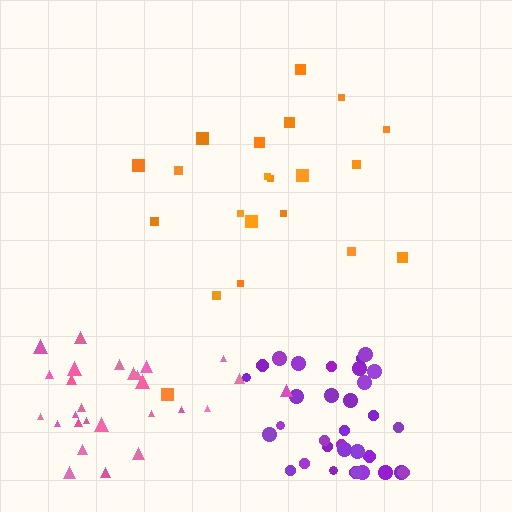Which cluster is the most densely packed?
Purple.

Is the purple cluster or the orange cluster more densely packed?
Purple.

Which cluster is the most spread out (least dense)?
Orange.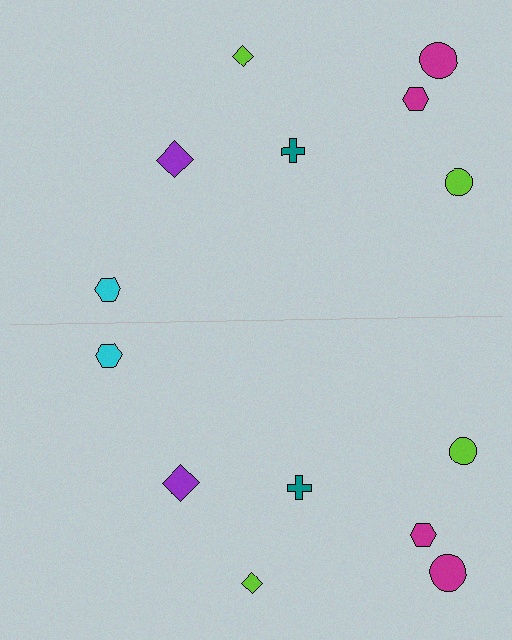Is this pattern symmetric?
Yes, this pattern has bilateral (reflection) symmetry.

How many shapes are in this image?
There are 14 shapes in this image.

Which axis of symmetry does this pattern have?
The pattern has a horizontal axis of symmetry running through the center of the image.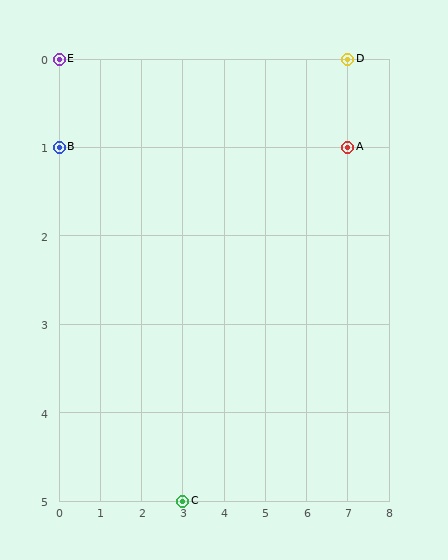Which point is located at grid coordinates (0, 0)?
Point E is at (0, 0).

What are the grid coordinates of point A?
Point A is at grid coordinates (7, 1).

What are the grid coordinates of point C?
Point C is at grid coordinates (3, 5).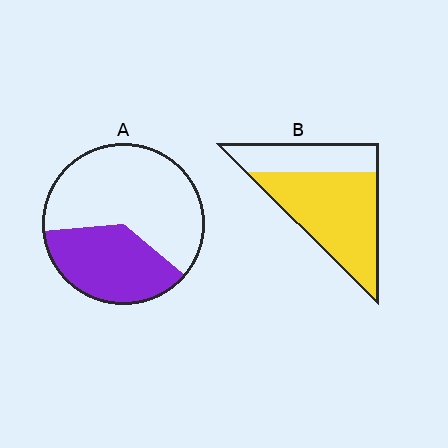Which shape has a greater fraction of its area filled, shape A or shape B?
Shape B.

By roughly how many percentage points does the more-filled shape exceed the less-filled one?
By roughly 30 percentage points (B over A).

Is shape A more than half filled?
No.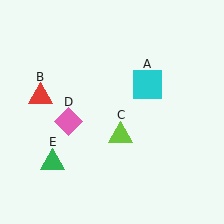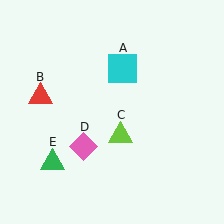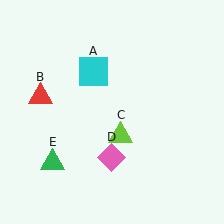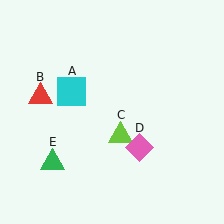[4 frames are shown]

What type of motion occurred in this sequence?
The cyan square (object A), pink diamond (object D) rotated counterclockwise around the center of the scene.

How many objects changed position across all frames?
2 objects changed position: cyan square (object A), pink diamond (object D).